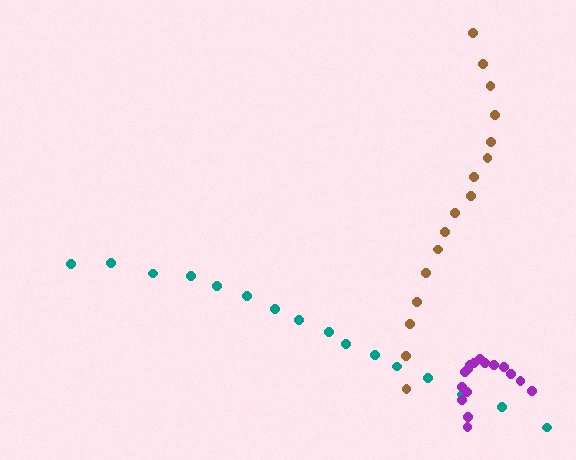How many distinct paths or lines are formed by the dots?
There are 3 distinct paths.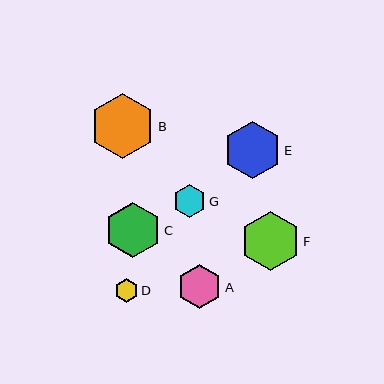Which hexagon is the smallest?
Hexagon D is the smallest with a size of approximately 24 pixels.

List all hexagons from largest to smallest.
From largest to smallest: B, F, E, C, A, G, D.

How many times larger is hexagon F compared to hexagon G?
Hexagon F is approximately 1.8 times the size of hexagon G.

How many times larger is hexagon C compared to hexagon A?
Hexagon C is approximately 1.3 times the size of hexagon A.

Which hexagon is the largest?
Hexagon B is the largest with a size of approximately 65 pixels.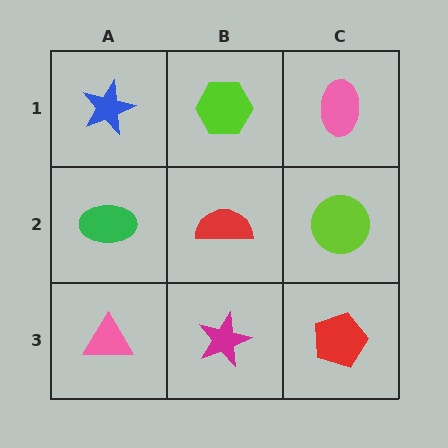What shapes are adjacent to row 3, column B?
A red semicircle (row 2, column B), a pink triangle (row 3, column A), a red pentagon (row 3, column C).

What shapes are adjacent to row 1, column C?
A lime circle (row 2, column C), a lime hexagon (row 1, column B).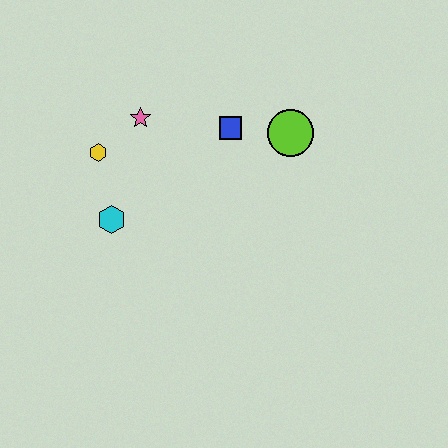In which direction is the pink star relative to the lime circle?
The pink star is to the left of the lime circle.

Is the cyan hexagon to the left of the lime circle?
Yes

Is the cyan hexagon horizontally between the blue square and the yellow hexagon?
Yes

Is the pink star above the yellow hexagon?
Yes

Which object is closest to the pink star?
The yellow hexagon is closest to the pink star.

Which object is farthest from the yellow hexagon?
The lime circle is farthest from the yellow hexagon.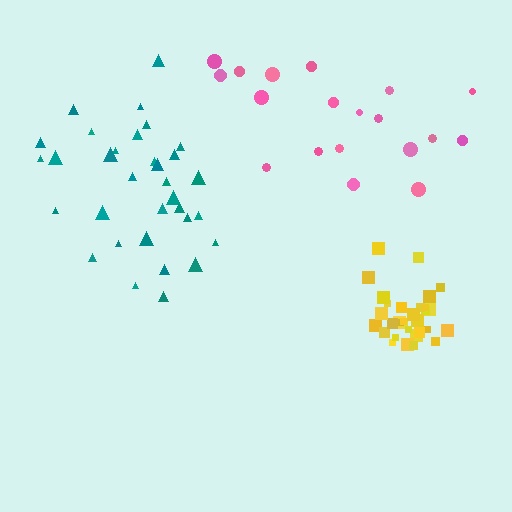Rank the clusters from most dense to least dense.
yellow, teal, pink.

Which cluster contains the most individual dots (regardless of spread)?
Teal (33).